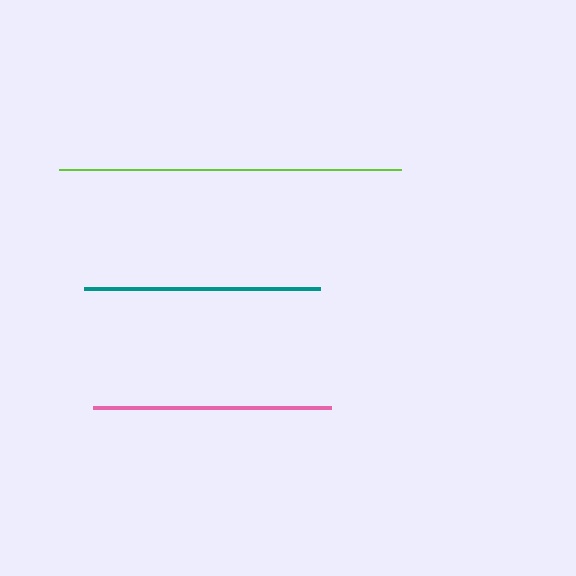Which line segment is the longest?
The lime line is the longest at approximately 342 pixels.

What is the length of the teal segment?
The teal segment is approximately 235 pixels long.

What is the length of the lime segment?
The lime segment is approximately 342 pixels long.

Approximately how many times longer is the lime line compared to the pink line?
The lime line is approximately 1.4 times the length of the pink line.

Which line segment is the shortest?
The teal line is the shortest at approximately 235 pixels.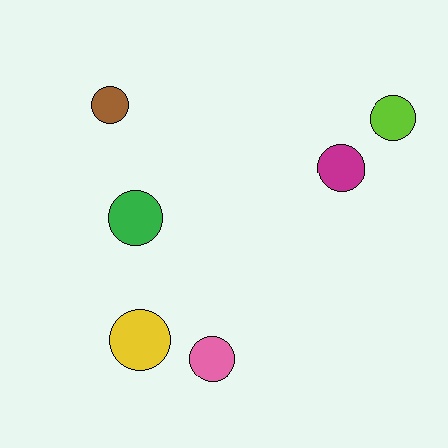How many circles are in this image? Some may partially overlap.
There are 6 circles.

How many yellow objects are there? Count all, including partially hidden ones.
There is 1 yellow object.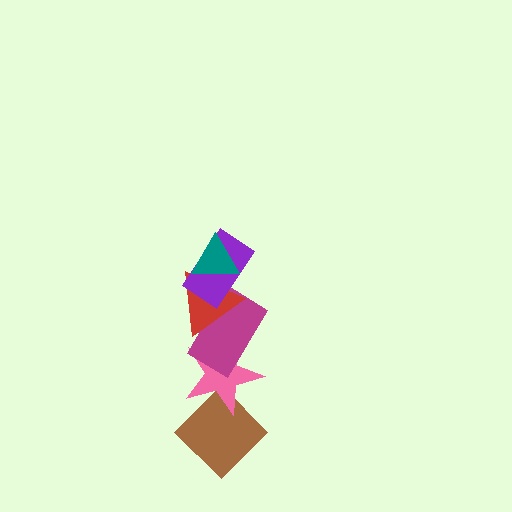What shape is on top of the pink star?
The magenta rectangle is on top of the pink star.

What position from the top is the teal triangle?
The teal triangle is 1st from the top.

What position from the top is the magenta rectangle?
The magenta rectangle is 4th from the top.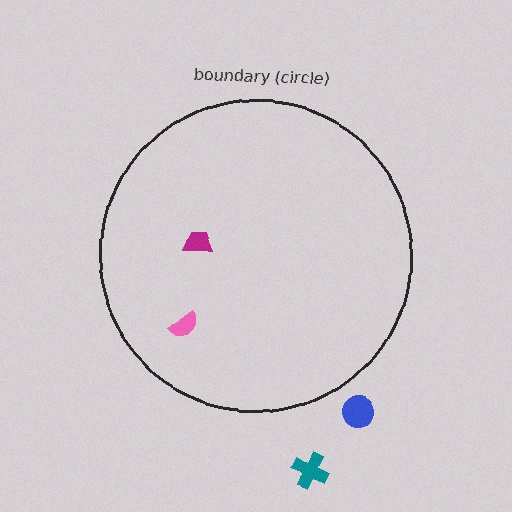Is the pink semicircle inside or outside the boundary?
Inside.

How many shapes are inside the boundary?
2 inside, 2 outside.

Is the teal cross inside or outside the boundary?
Outside.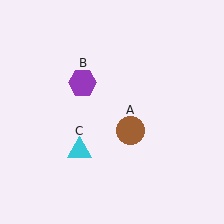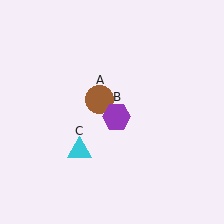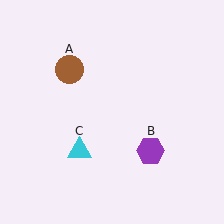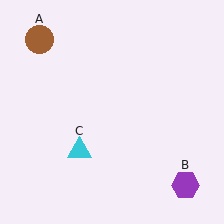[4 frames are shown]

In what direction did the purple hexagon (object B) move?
The purple hexagon (object B) moved down and to the right.